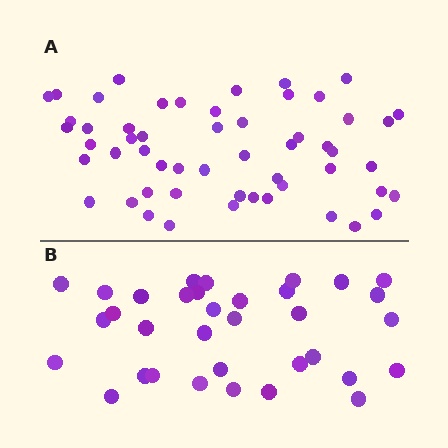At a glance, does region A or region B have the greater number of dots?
Region A (the top region) has more dots.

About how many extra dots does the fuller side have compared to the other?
Region A has approximately 20 more dots than region B.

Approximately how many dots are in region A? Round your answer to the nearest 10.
About 50 dots. (The exact count is 54, which rounds to 50.)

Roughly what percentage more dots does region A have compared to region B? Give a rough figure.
About 60% more.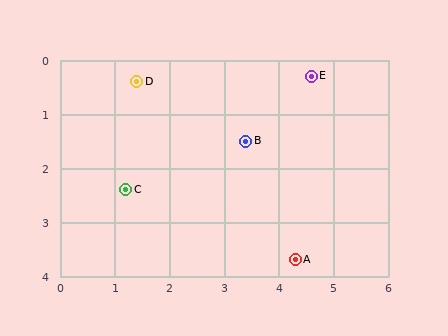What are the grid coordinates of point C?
Point C is at approximately (1.2, 2.4).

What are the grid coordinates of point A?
Point A is at approximately (4.3, 3.7).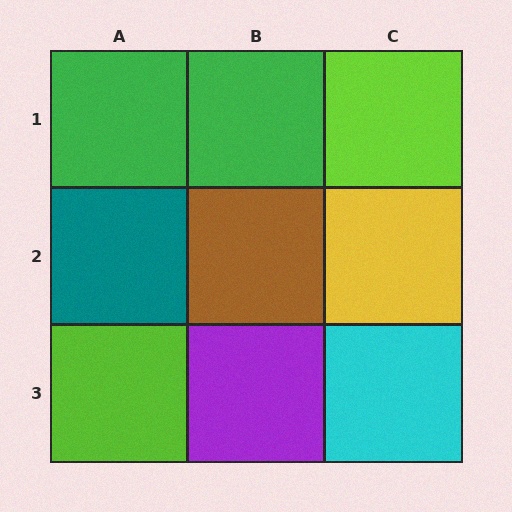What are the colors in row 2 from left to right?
Teal, brown, yellow.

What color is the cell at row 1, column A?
Green.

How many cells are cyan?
1 cell is cyan.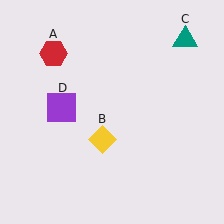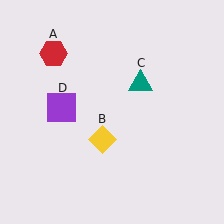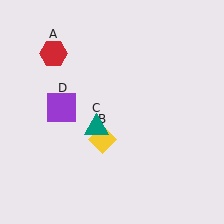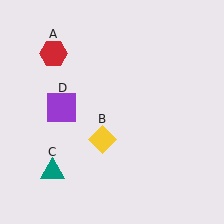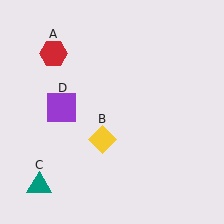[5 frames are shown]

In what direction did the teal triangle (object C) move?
The teal triangle (object C) moved down and to the left.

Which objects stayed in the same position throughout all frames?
Red hexagon (object A) and yellow diamond (object B) and purple square (object D) remained stationary.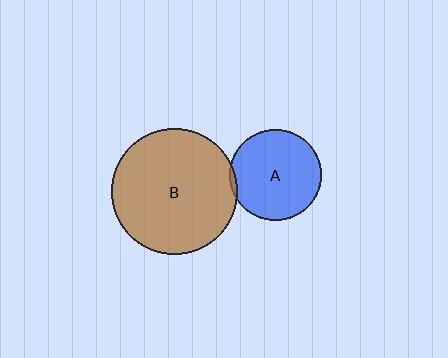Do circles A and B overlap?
Yes.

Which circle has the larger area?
Circle B (brown).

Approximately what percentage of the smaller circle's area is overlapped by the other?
Approximately 5%.